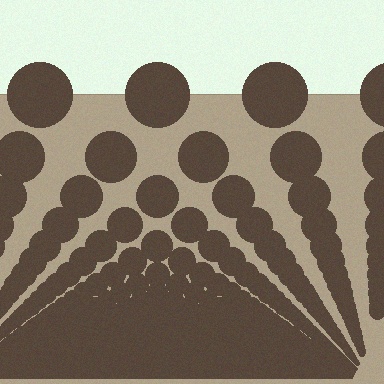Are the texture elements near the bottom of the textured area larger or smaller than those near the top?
Smaller. The gradient is inverted — elements near the bottom are smaller and denser.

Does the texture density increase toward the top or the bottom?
Density increases toward the bottom.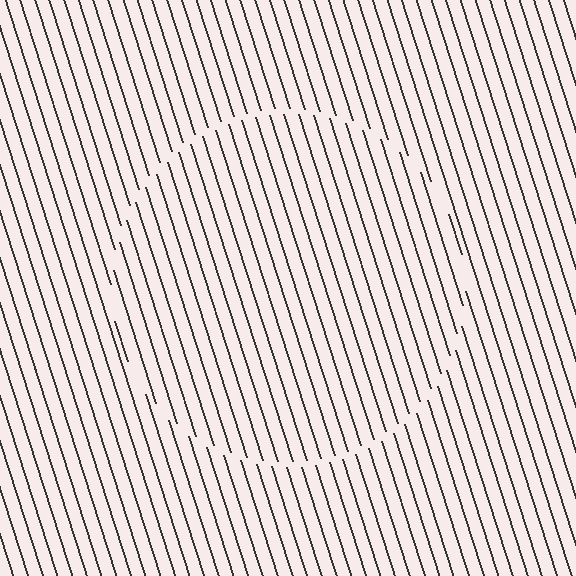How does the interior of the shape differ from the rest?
The interior of the shape contains the same grating, shifted by half a period — the contour is defined by the phase discontinuity where line-ends from the inner and outer gratings abut.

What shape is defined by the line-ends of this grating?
An illusory circle. The interior of the shape contains the same grating, shifted by half a period — the contour is defined by the phase discontinuity where line-ends from the inner and outer gratings abut.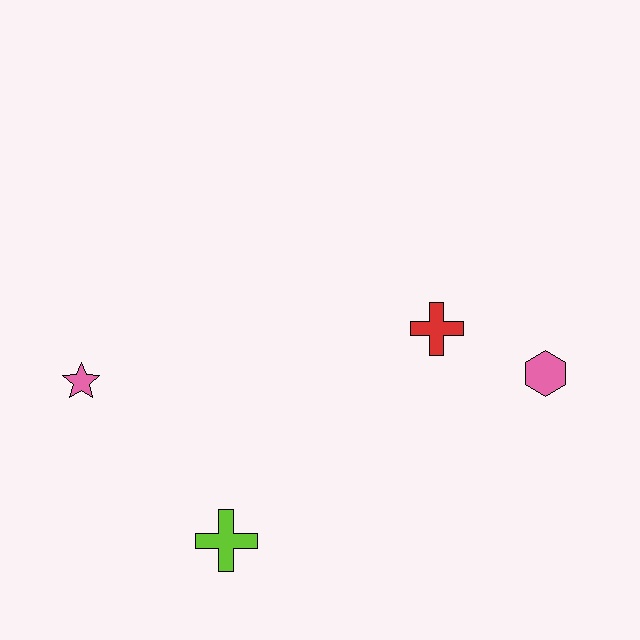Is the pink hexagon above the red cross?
No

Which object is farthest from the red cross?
The pink star is farthest from the red cross.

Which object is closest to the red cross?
The pink hexagon is closest to the red cross.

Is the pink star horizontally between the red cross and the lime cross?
No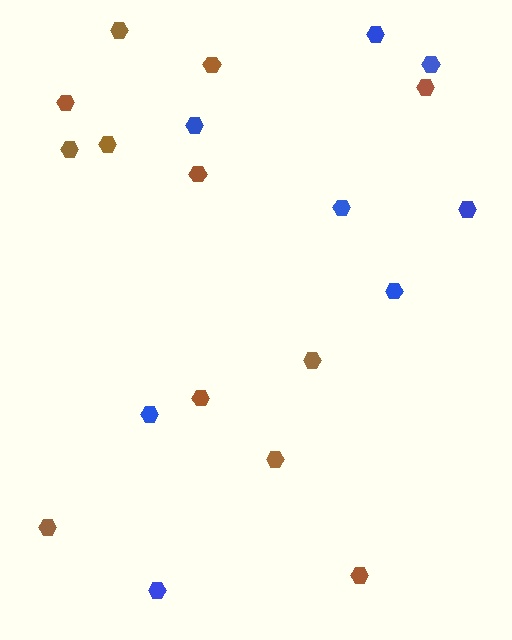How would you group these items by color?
There are 2 groups: one group of brown hexagons (12) and one group of blue hexagons (8).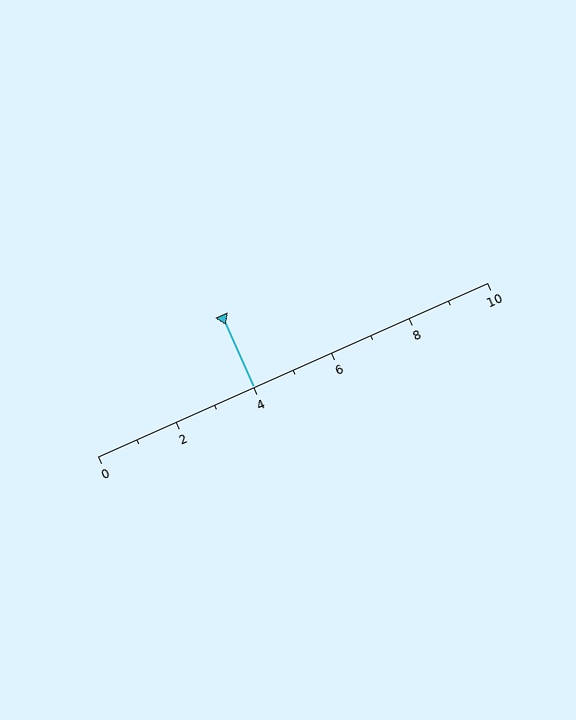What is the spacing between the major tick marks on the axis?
The major ticks are spaced 2 apart.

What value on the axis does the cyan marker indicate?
The marker indicates approximately 4.